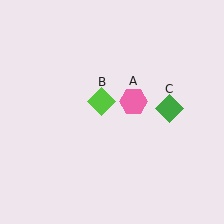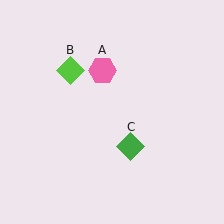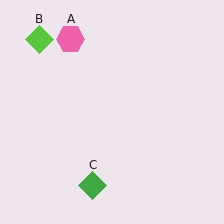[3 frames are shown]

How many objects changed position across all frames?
3 objects changed position: pink hexagon (object A), lime diamond (object B), green diamond (object C).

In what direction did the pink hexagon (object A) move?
The pink hexagon (object A) moved up and to the left.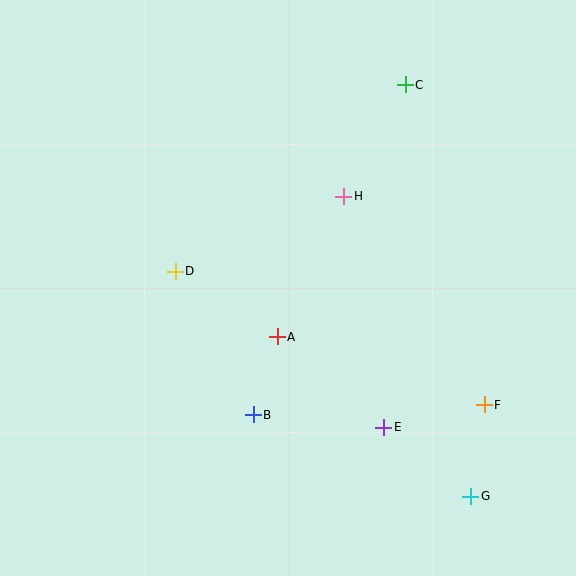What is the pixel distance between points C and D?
The distance between C and D is 296 pixels.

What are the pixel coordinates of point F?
Point F is at (484, 405).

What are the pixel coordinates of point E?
Point E is at (384, 427).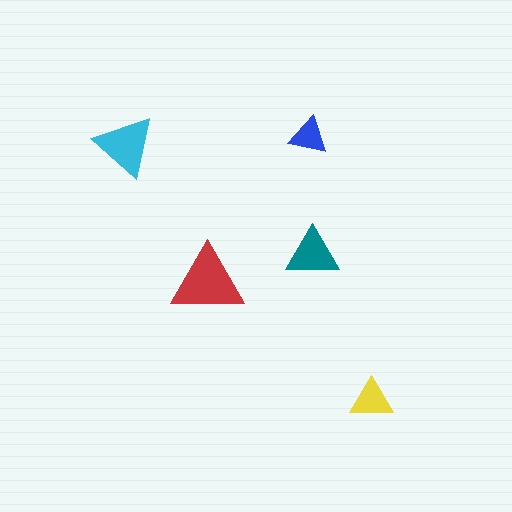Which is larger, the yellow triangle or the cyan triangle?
The cyan one.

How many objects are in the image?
There are 5 objects in the image.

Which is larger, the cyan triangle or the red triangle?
The red one.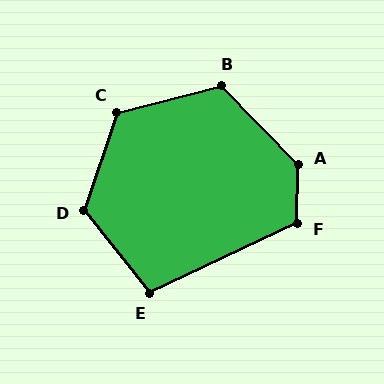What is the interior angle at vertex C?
Approximately 122 degrees (obtuse).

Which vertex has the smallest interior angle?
E, at approximately 103 degrees.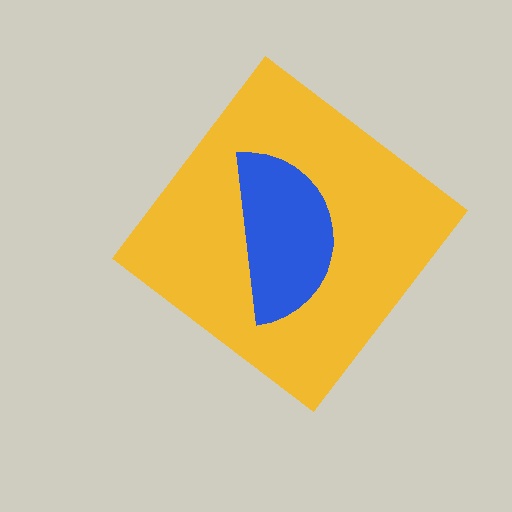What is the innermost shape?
The blue semicircle.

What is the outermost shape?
The yellow diamond.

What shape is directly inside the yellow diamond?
The blue semicircle.